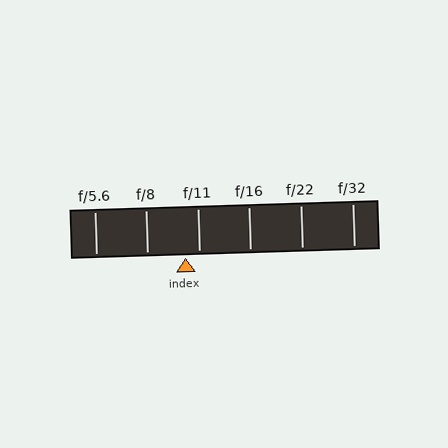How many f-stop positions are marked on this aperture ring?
There are 6 f-stop positions marked.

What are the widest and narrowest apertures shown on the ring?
The widest aperture shown is f/5.6 and the narrowest is f/32.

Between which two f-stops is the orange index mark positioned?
The index mark is between f/8 and f/11.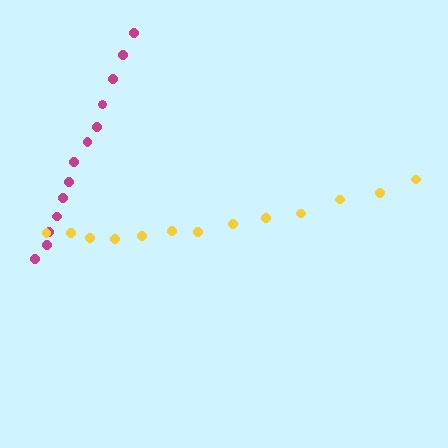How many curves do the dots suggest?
There are 2 distinct paths.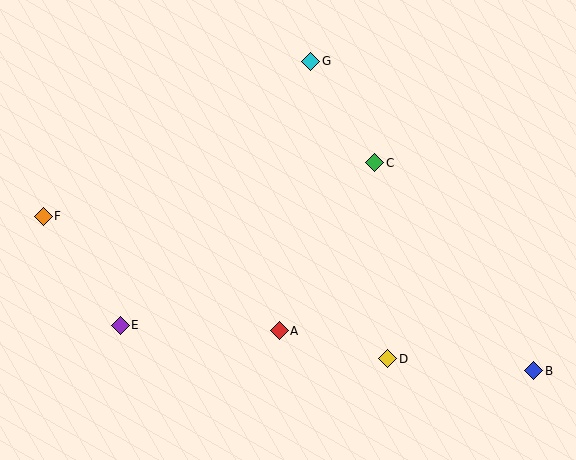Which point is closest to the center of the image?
Point A at (279, 331) is closest to the center.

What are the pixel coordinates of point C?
Point C is at (375, 163).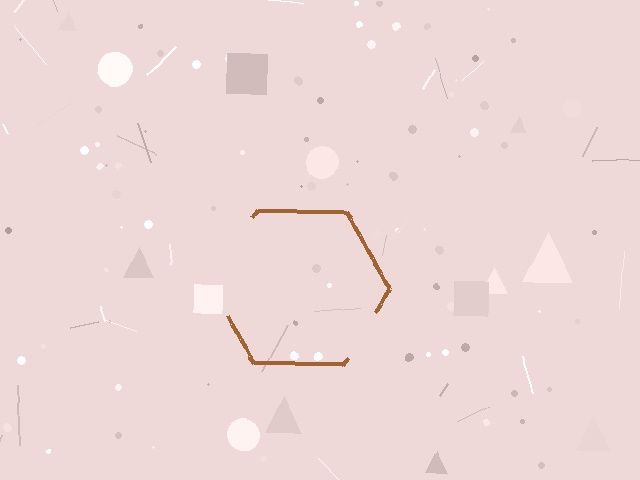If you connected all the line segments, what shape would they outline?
They would outline a hexagon.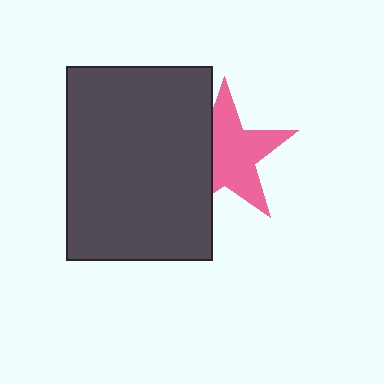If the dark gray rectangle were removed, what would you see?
You would see the complete pink star.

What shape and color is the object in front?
The object in front is a dark gray rectangle.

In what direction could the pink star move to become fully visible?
The pink star could move right. That would shift it out from behind the dark gray rectangle entirely.